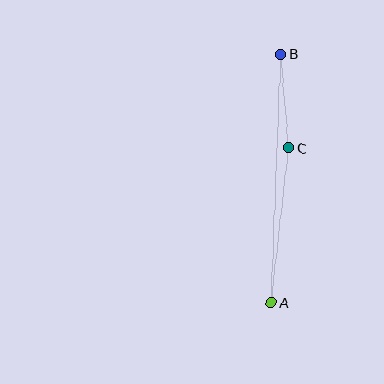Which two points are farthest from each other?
Points A and B are farthest from each other.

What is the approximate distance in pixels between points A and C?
The distance between A and C is approximately 156 pixels.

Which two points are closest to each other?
Points B and C are closest to each other.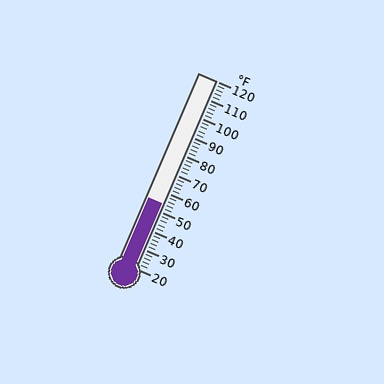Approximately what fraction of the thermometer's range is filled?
The thermometer is filled to approximately 35% of its range.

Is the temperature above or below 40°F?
The temperature is above 40°F.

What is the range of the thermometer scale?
The thermometer scale ranges from 20°F to 120°F.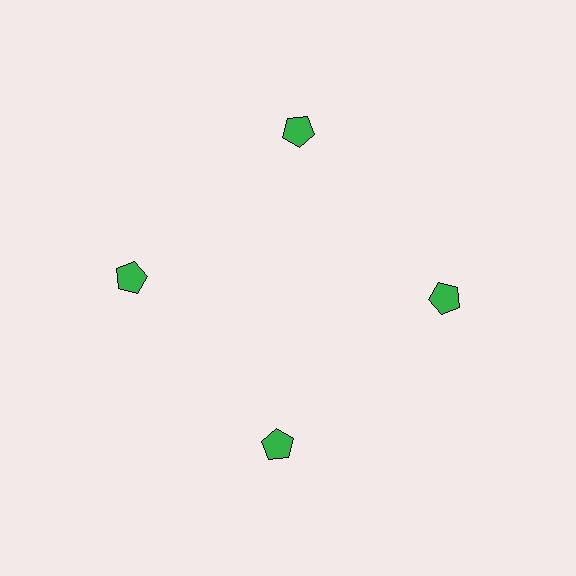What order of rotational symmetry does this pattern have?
This pattern has 4-fold rotational symmetry.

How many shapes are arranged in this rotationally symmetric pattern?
There are 4 shapes, arranged in 4 groups of 1.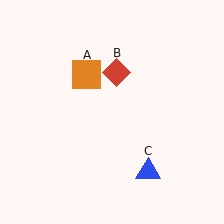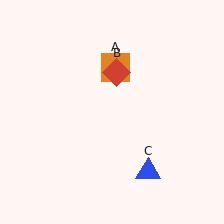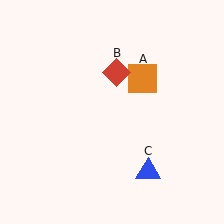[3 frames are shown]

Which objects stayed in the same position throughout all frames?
Red diamond (object B) and blue triangle (object C) remained stationary.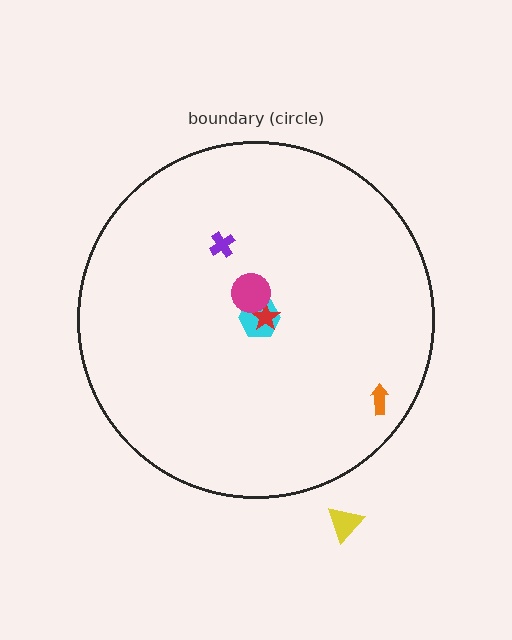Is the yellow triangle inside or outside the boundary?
Outside.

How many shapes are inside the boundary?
5 inside, 1 outside.